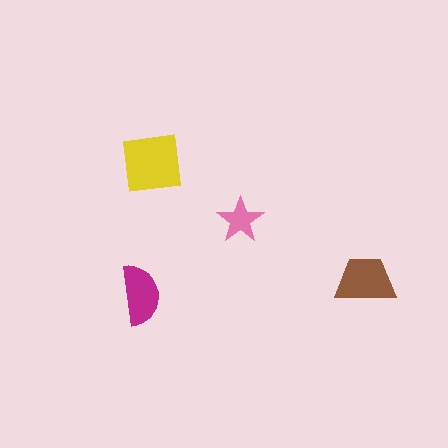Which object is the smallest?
The pink star.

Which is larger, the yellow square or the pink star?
The yellow square.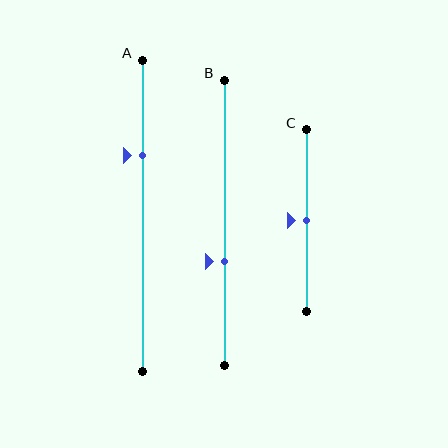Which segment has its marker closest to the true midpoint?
Segment C has its marker closest to the true midpoint.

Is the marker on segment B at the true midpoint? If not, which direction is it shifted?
No, the marker on segment B is shifted downward by about 14% of the segment length.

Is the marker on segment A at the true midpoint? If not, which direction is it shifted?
No, the marker on segment A is shifted upward by about 20% of the segment length.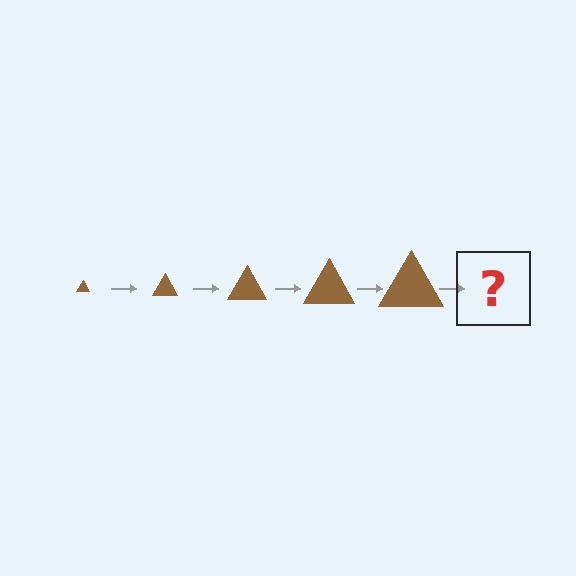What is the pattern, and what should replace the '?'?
The pattern is that the triangle gets progressively larger each step. The '?' should be a brown triangle, larger than the previous one.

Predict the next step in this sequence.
The next step is a brown triangle, larger than the previous one.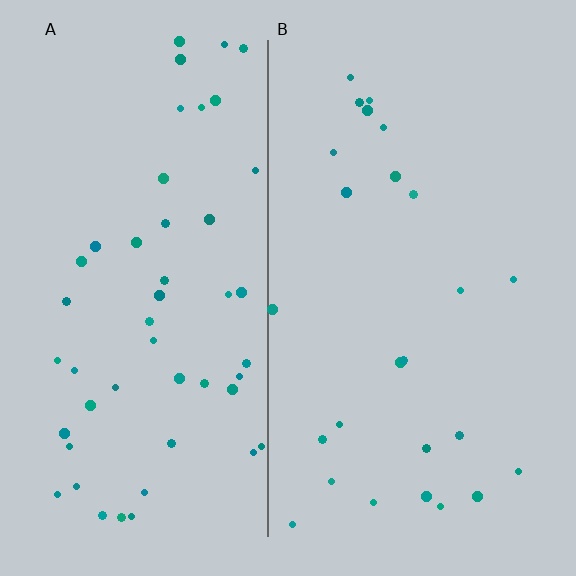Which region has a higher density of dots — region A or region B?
A (the left).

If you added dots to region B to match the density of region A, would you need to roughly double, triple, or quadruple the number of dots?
Approximately double.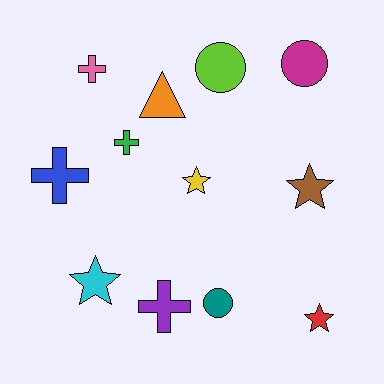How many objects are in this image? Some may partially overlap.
There are 12 objects.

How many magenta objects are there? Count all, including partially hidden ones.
There is 1 magenta object.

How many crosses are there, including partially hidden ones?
There are 4 crosses.